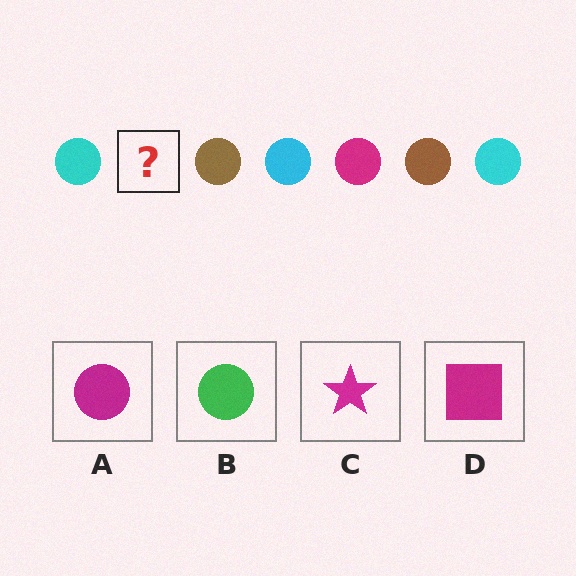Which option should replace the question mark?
Option A.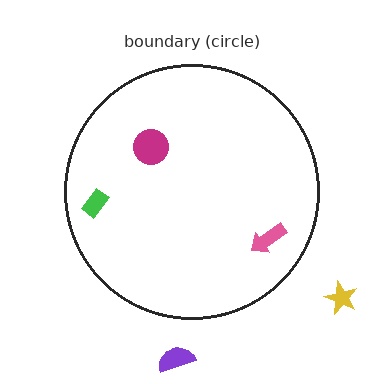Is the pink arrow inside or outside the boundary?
Inside.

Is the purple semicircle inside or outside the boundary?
Outside.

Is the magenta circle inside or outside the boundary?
Inside.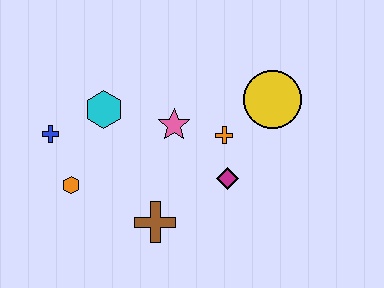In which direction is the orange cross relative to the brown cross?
The orange cross is above the brown cross.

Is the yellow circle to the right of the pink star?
Yes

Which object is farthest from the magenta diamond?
The blue cross is farthest from the magenta diamond.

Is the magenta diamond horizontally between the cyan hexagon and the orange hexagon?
No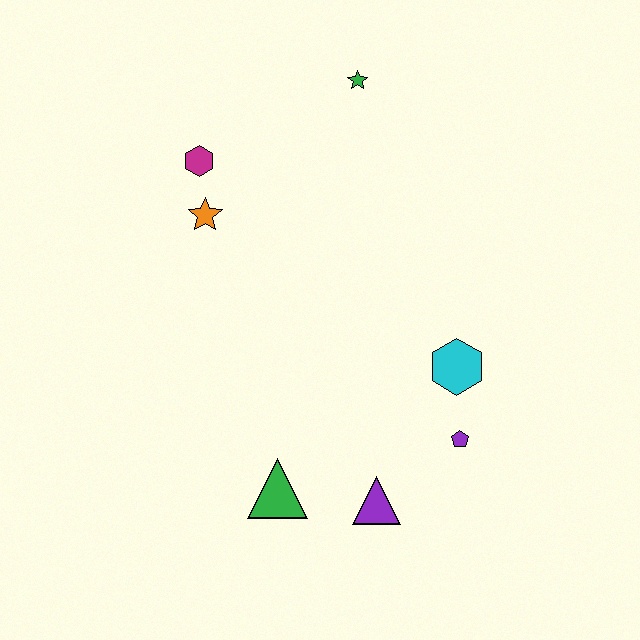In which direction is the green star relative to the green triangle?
The green star is above the green triangle.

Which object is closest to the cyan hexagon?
The purple pentagon is closest to the cyan hexagon.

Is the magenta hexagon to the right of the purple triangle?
No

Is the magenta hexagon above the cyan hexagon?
Yes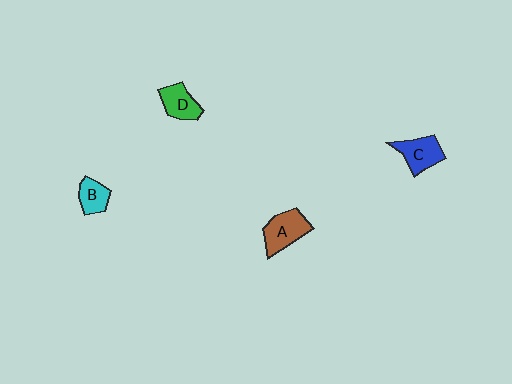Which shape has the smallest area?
Shape B (cyan).